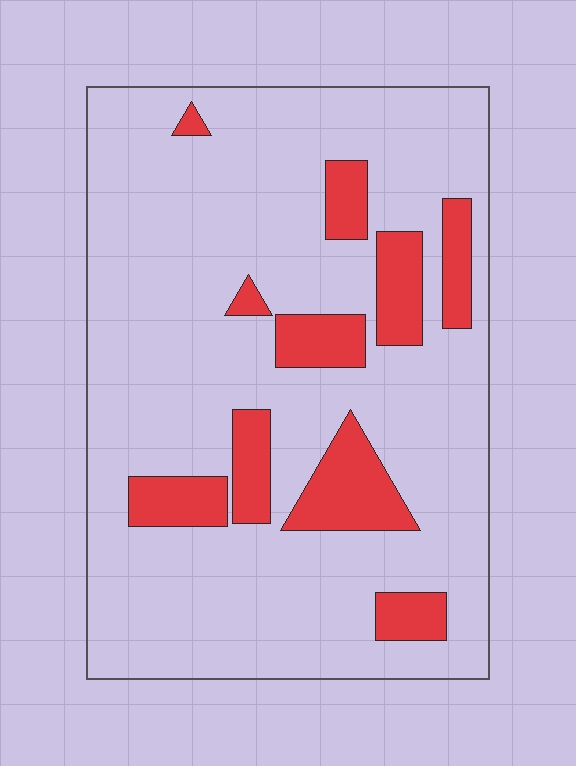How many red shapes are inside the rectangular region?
10.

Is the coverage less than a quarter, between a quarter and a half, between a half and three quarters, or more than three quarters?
Less than a quarter.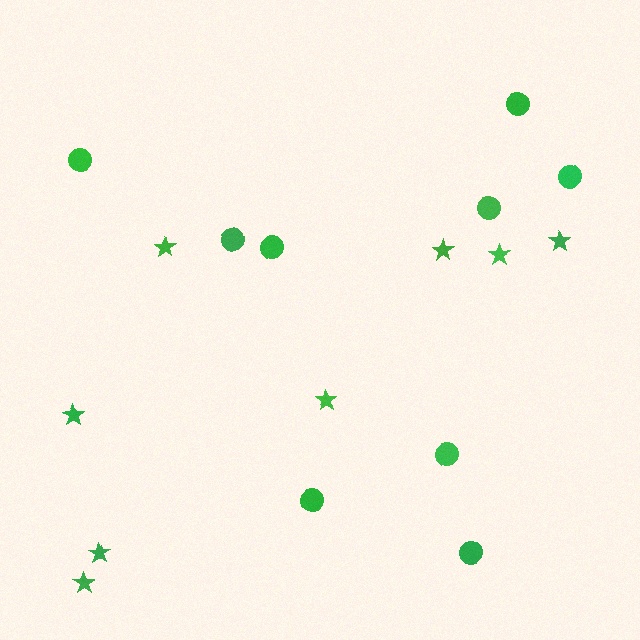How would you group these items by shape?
There are 2 groups: one group of circles (9) and one group of stars (8).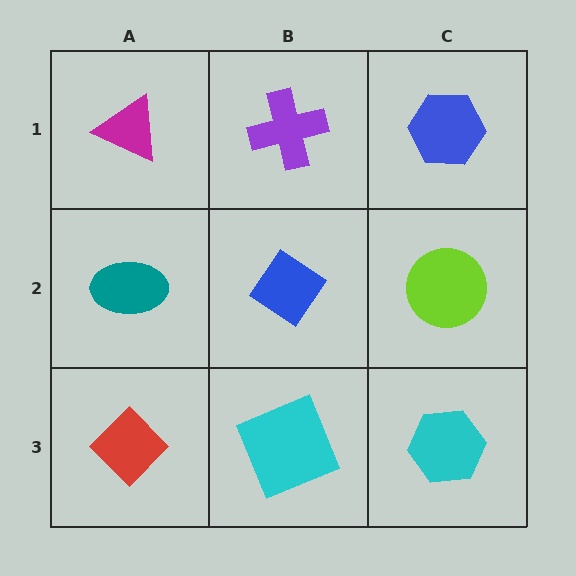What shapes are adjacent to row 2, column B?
A purple cross (row 1, column B), a cyan square (row 3, column B), a teal ellipse (row 2, column A), a lime circle (row 2, column C).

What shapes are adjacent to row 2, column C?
A blue hexagon (row 1, column C), a cyan hexagon (row 3, column C), a blue diamond (row 2, column B).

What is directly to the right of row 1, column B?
A blue hexagon.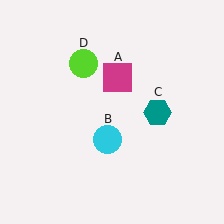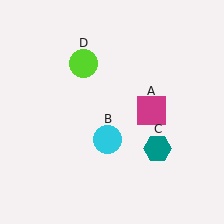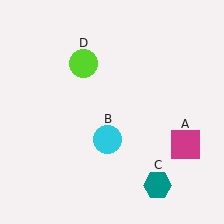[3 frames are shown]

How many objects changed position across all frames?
2 objects changed position: magenta square (object A), teal hexagon (object C).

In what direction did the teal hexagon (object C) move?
The teal hexagon (object C) moved down.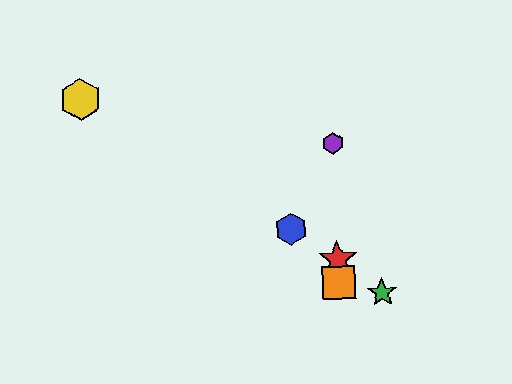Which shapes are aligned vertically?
The red star, the purple hexagon, the orange square are aligned vertically.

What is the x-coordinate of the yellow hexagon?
The yellow hexagon is at x≈80.